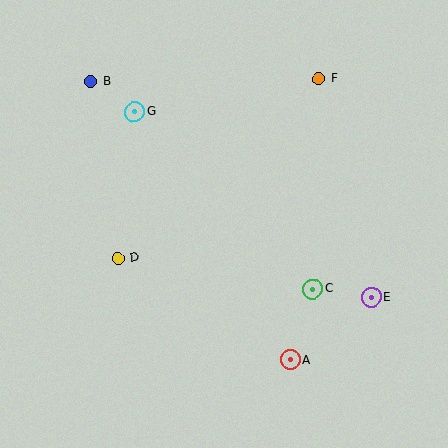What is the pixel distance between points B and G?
The distance between B and G is 54 pixels.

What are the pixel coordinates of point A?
Point A is at (290, 359).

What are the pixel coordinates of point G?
Point G is at (135, 112).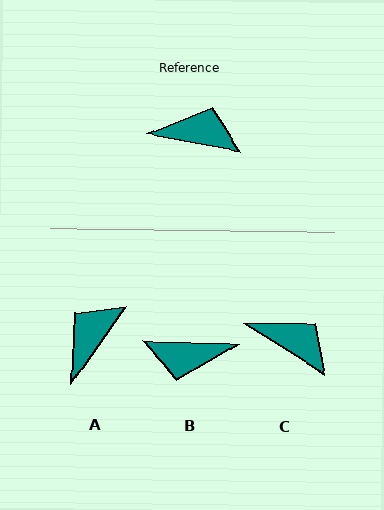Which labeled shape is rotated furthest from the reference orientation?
B, about 171 degrees away.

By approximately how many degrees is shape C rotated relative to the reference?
Approximately 21 degrees clockwise.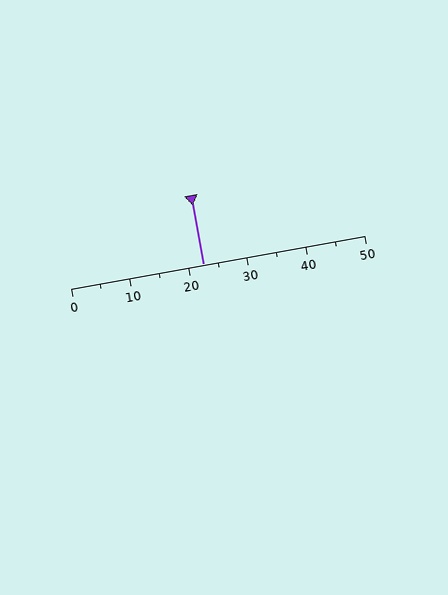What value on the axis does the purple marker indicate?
The marker indicates approximately 22.5.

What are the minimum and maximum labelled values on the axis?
The axis runs from 0 to 50.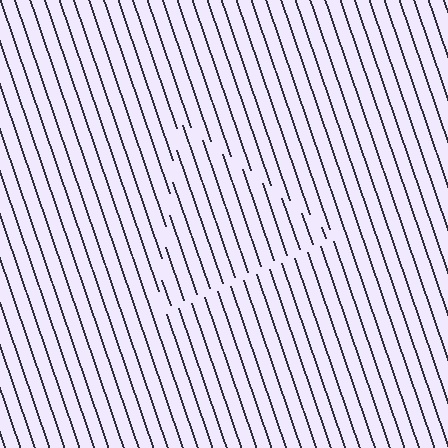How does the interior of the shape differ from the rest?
The interior of the shape contains the same grating, shifted by half a period — the contour is defined by the phase discontinuity where line-ends from the inner and outer gratings abut.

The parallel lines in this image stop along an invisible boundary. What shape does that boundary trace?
An illusory triangle. The interior of the shape contains the same grating, shifted by half a period — the contour is defined by the phase discontinuity where line-ends from the inner and outer gratings abut.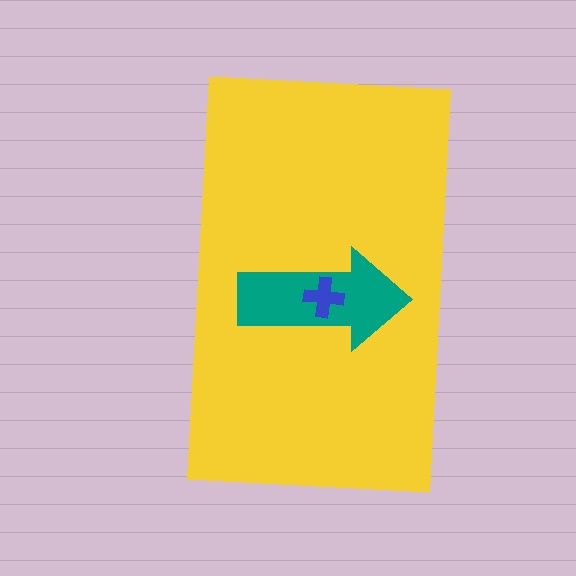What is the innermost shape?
The blue cross.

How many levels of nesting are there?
3.